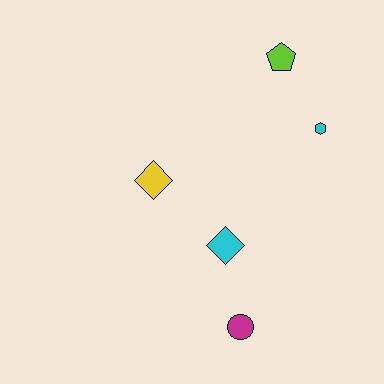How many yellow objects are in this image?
There is 1 yellow object.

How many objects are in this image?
There are 5 objects.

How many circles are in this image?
There is 1 circle.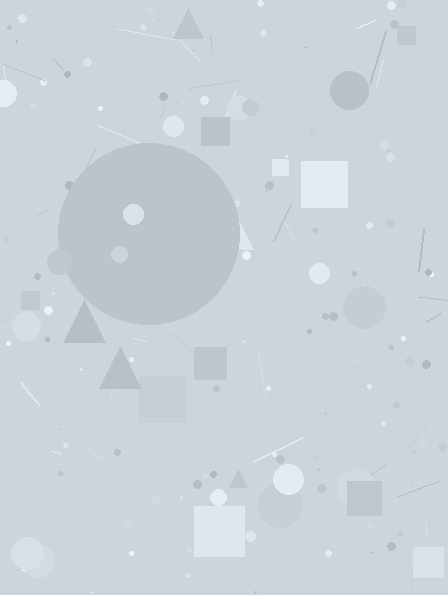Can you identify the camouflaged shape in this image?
The camouflaged shape is a circle.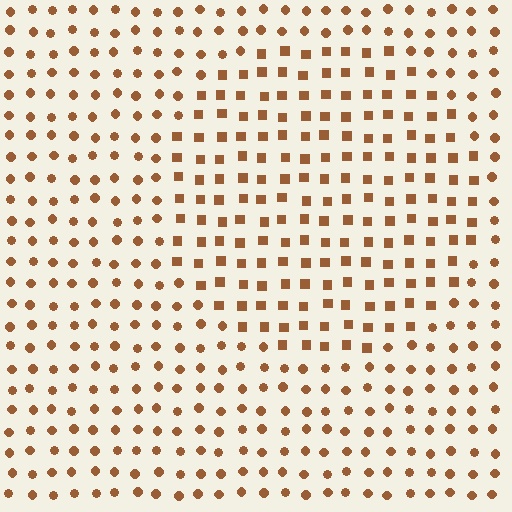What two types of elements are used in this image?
The image uses squares inside the circle region and circles outside it.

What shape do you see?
I see a circle.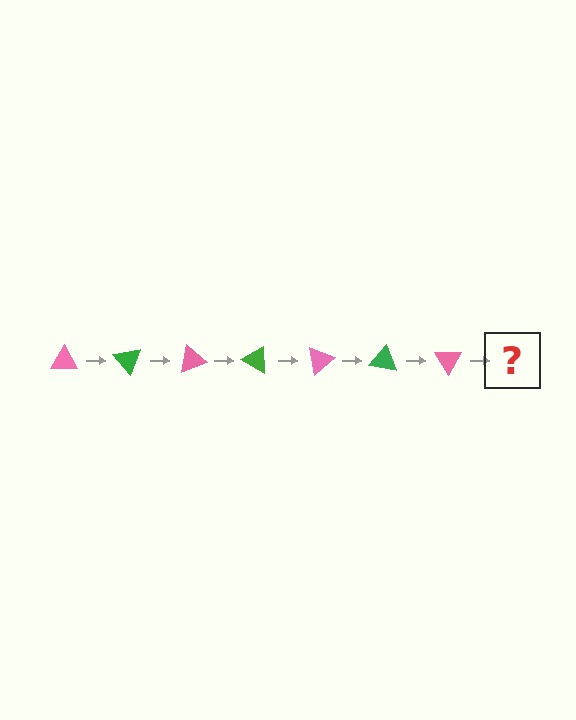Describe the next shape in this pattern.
It should be a green triangle, rotated 350 degrees from the start.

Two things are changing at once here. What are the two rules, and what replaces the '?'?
The two rules are that it rotates 50 degrees each step and the color cycles through pink and green. The '?' should be a green triangle, rotated 350 degrees from the start.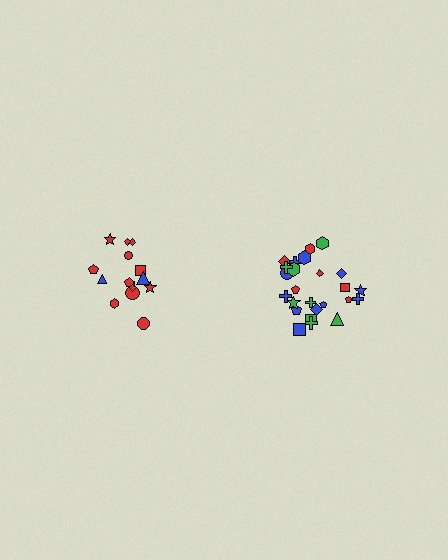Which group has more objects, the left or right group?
The right group.